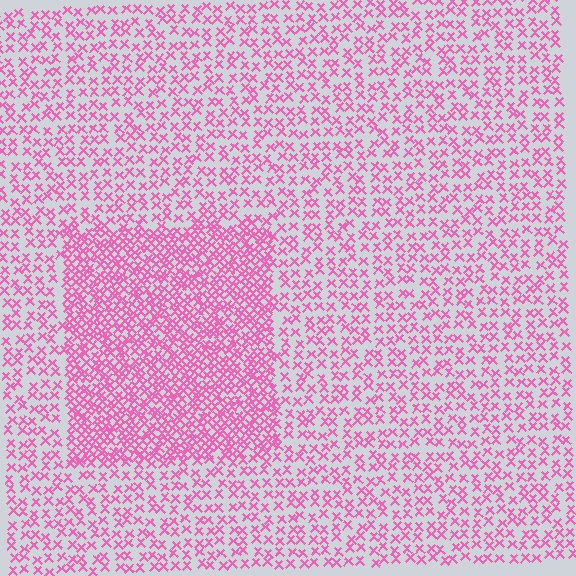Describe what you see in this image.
The image contains small pink elements arranged at two different densities. A rectangle-shaped region is visible where the elements are more densely packed than the surrounding area.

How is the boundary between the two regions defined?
The boundary is defined by a change in element density (approximately 2.1x ratio). All elements are the same color, size, and shape.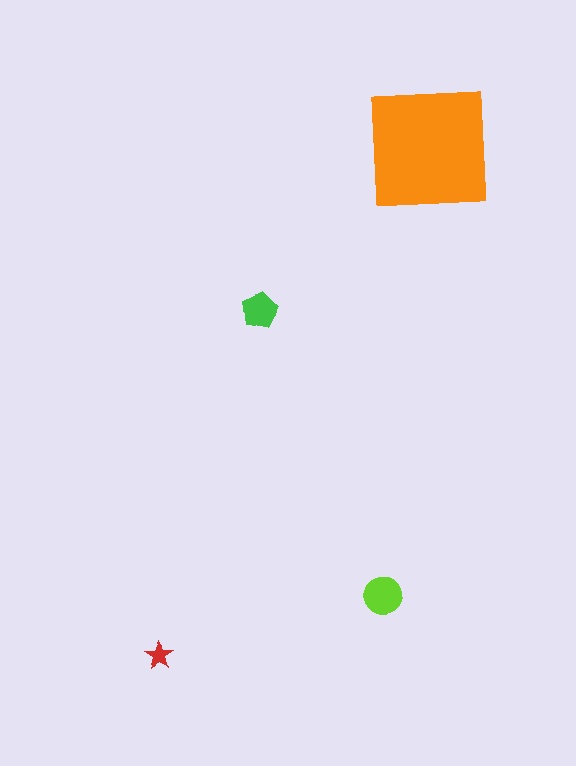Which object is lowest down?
The red star is bottommost.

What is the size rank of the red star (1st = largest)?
4th.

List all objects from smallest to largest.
The red star, the green pentagon, the lime circle, the orange square.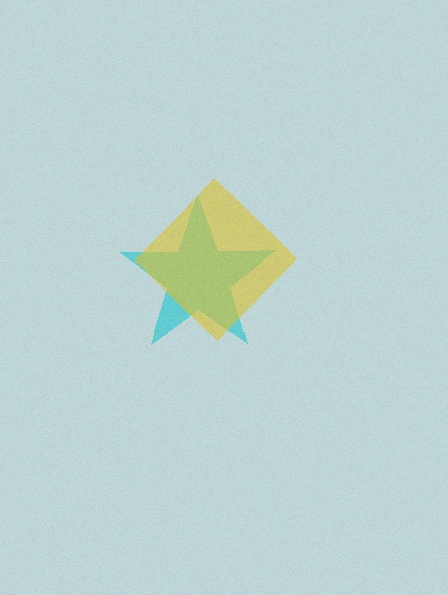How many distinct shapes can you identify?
There are 2 distinct shapes: a cyan star, a yellow diamond.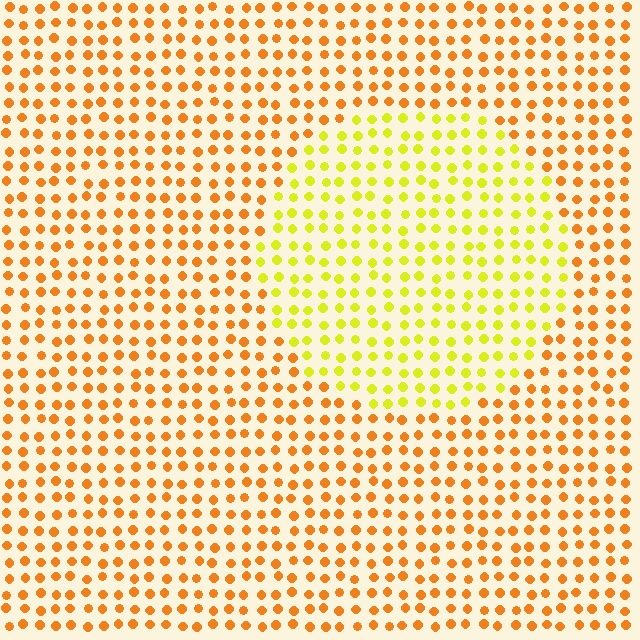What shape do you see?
I see a circle.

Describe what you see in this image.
The image is filled with small orange elements in a uniform arrangement. A circle-shaped region is visible where the elements are tinted to a slightly different hue, forming a subtle color boundary.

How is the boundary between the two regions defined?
The boundary is defined purely by a slight shift in hue (about 37 degrees). Spacing, size, and orientation are identical on both sides.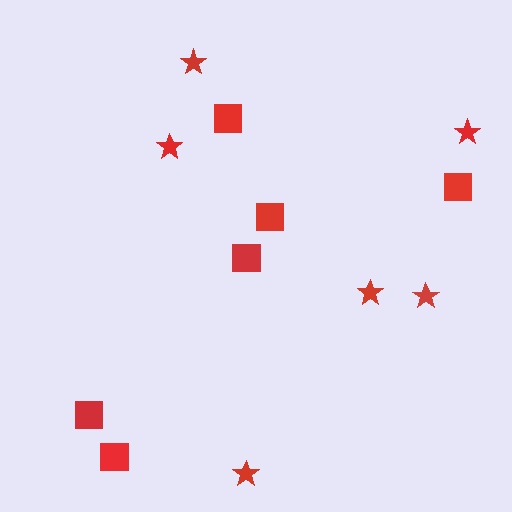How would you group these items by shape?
There are 2 groups: one group of stars (6) and one group of squares (6).